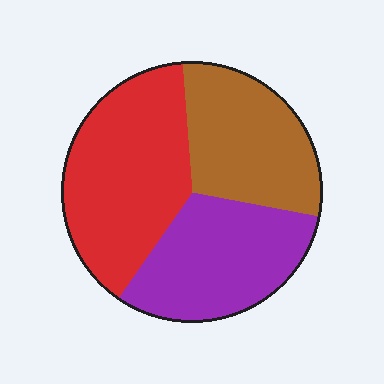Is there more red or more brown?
Red.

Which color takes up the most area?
Red, at roughly 40%.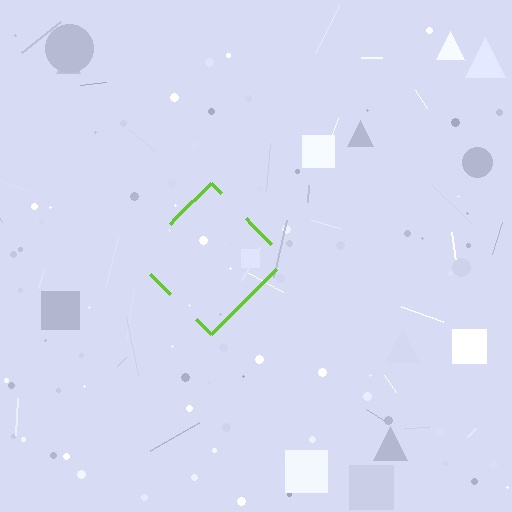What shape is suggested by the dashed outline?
The dashed outline suggests a diamond.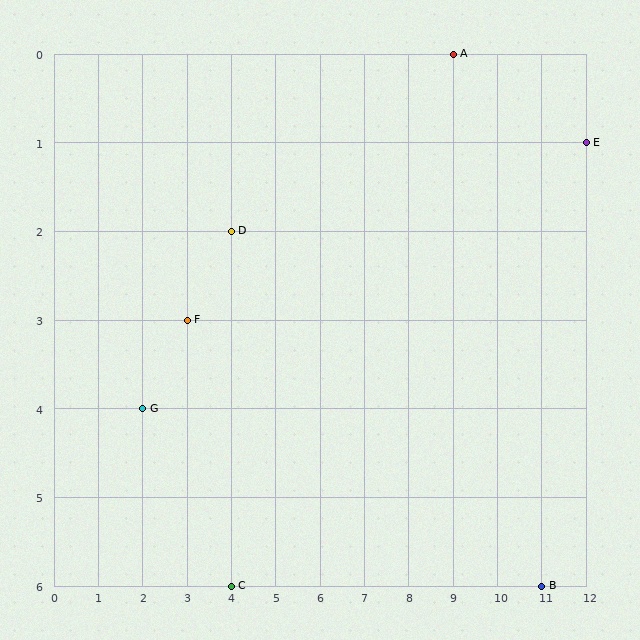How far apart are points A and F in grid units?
Points A and F are 6 columns and 3 rows apart (about 6.7 grid units diagonally).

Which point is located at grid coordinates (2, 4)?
Point G is at (2, 4).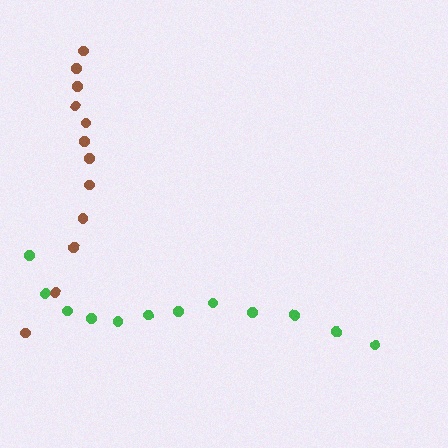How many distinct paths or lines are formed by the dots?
There are 2 distinct paths.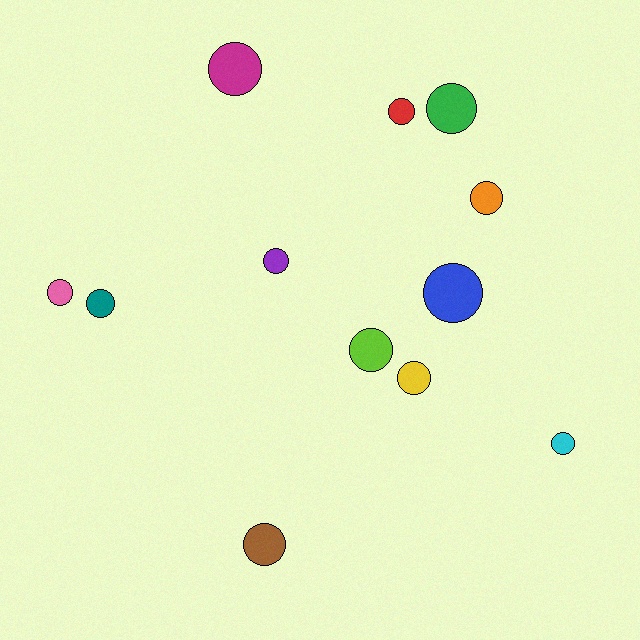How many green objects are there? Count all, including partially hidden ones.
There is 1 green object.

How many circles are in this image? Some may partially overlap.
There are 12 circles.